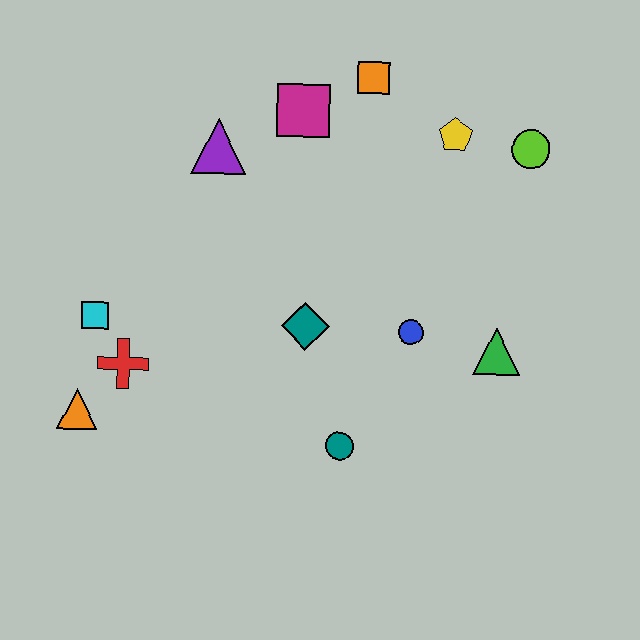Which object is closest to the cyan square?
The red cross is closest to the cyan square.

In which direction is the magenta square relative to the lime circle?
The magenta square is to the left of the lime circle.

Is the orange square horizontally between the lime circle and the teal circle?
Yes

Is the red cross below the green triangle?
Yes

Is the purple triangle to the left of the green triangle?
Yes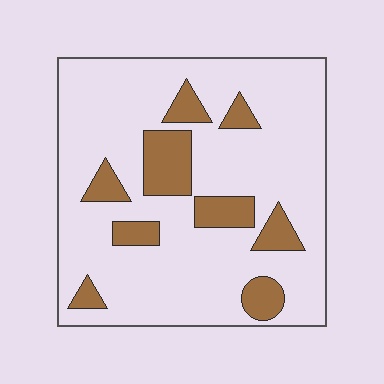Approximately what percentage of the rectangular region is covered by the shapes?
Approximately 20%.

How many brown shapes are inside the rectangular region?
9.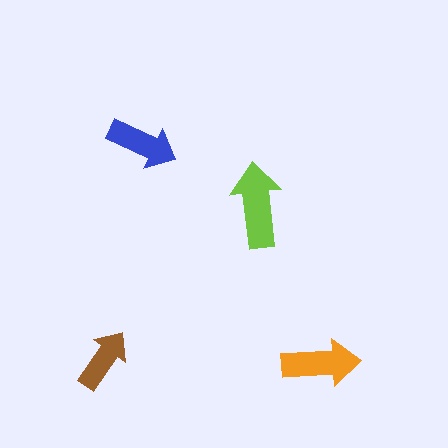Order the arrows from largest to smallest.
the lime one, the orange one, the blue one, the brown one.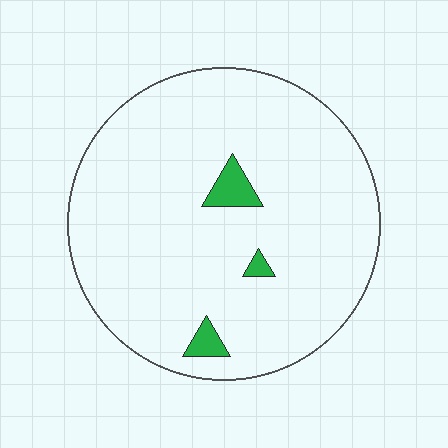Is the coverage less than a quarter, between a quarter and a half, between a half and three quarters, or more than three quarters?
Less than a quarter.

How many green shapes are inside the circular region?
3.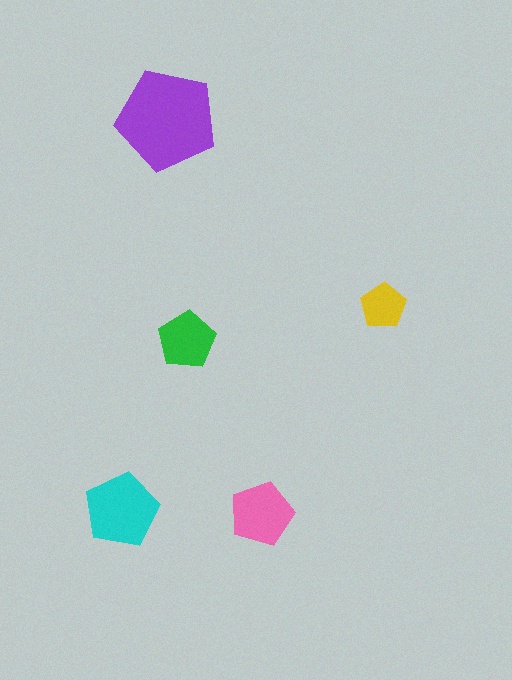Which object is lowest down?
The pink pentagon is bottommost.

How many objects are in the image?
There are 5 objects in the image.